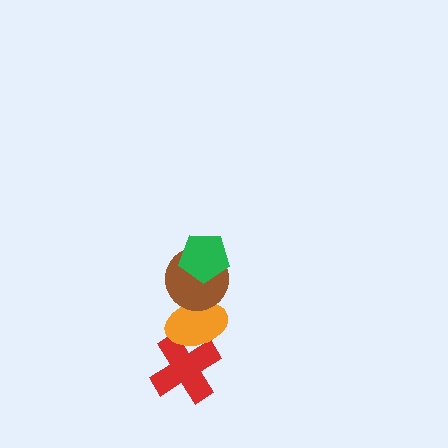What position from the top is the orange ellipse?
The orange ellipse is 3rd from the top.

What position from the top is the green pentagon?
The green pentagon is 1st from the top.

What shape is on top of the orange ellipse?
The brown circle is on top of the orange ellipse.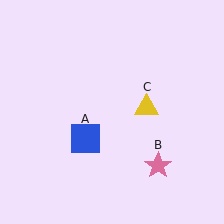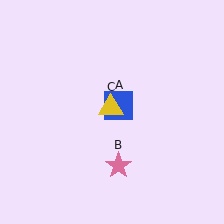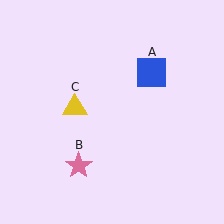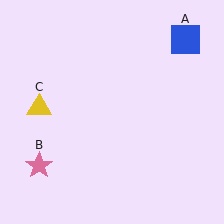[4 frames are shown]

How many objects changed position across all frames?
3 objects changed position: blue square (object A), pink star (object B), yellow triangle (object C).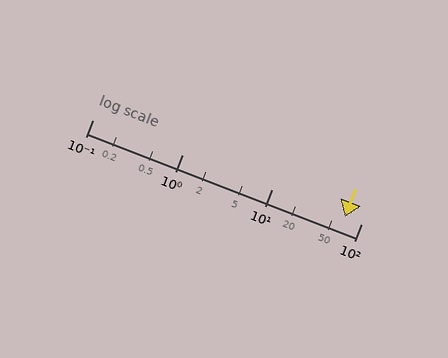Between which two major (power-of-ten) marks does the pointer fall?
The pointer is between 10 and 100.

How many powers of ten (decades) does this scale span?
The scale spans 3 decades, from 0.1 to 100.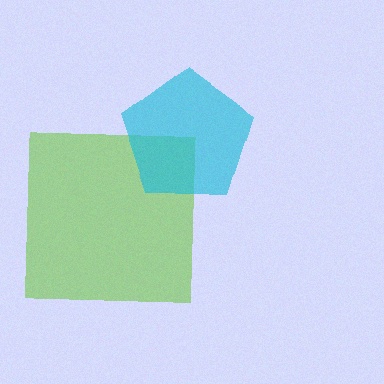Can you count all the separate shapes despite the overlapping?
Yes, there are 2 separate shapes.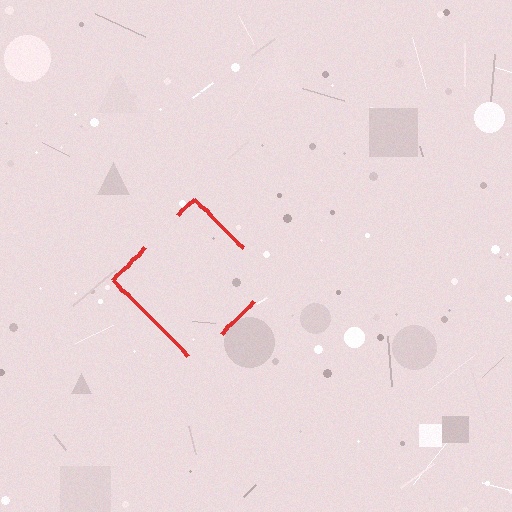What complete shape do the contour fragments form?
The contour fragments form a diamond.